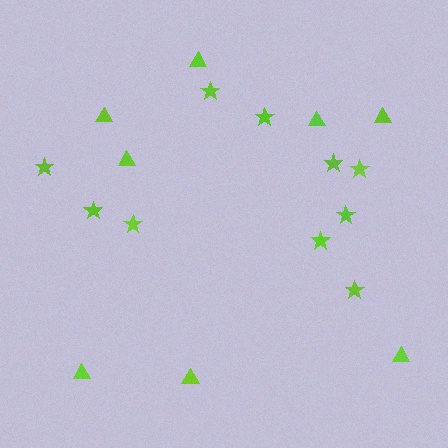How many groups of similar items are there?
There are 2 groups: one group of stars (10) and one group of triangles (8).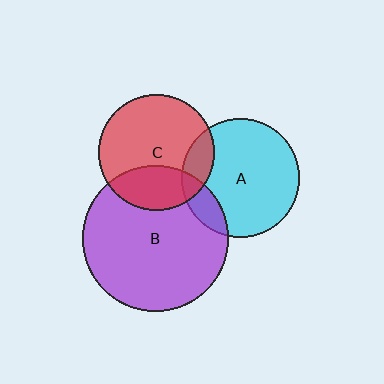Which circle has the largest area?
Circle B (purple).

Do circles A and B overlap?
Yes.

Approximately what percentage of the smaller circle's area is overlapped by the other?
Approximately 15%.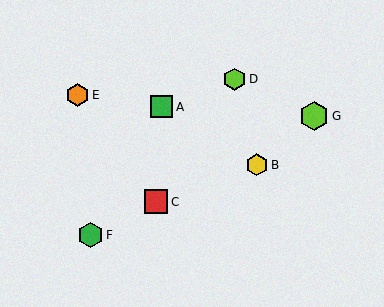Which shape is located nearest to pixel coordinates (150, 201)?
The red square (labeled C) at (156, 202) is nearest to that location.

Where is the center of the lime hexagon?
The center of the lime hexagon is at (235, 79).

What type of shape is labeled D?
Shape D is a lime hexagon.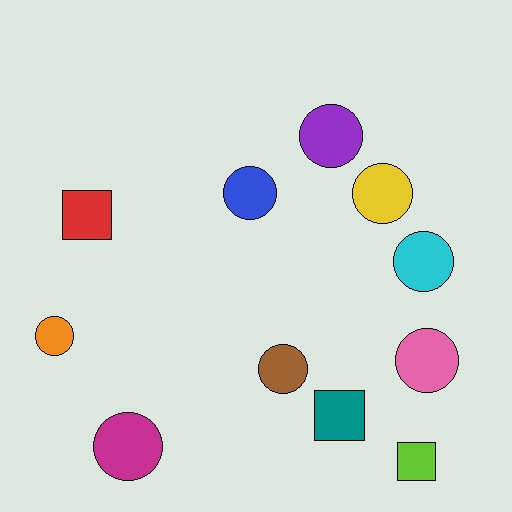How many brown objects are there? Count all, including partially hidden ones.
There is 1 brown object.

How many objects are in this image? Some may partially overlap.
There are 11 objects.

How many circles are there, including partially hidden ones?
There are 8 circles.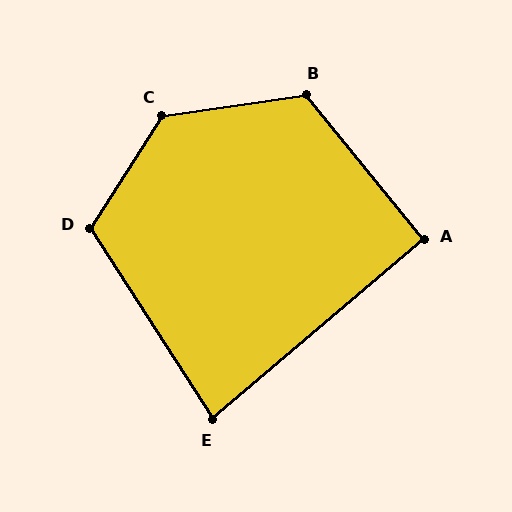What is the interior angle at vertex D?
Approximately 114 degrees (obtuse).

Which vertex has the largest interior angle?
C, at approximately 131 degrees.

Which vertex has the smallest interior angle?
E, at approximately 83 degrees.